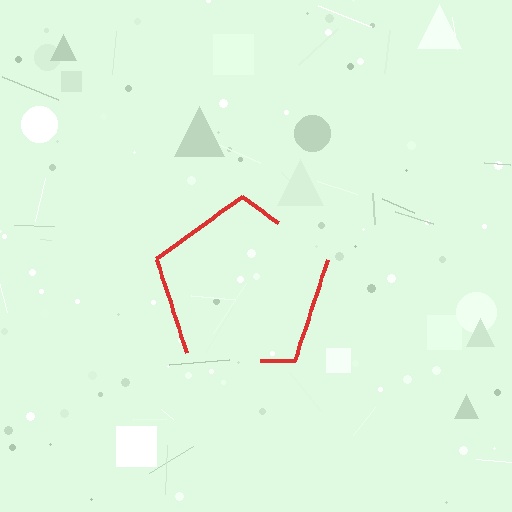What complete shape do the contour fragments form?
The contour fragments form a pentagon.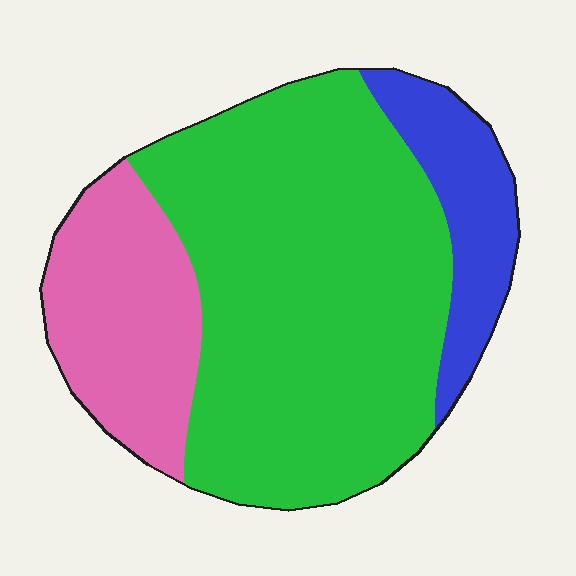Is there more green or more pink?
Green.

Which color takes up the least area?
Blue, at roughly 15%.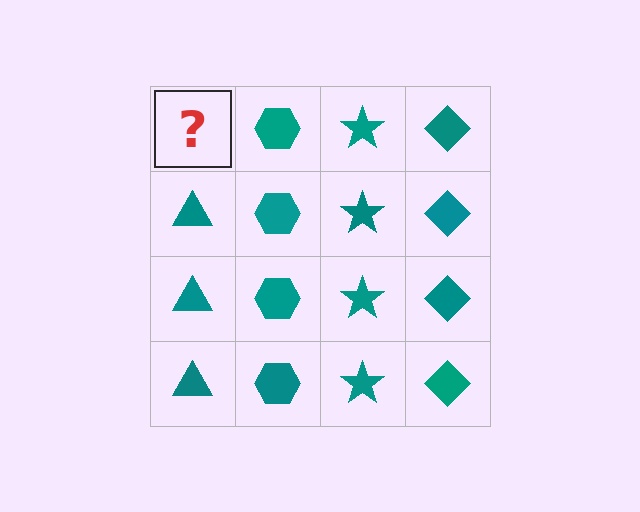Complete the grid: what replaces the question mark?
The question mark should be replaced with a teal triangle.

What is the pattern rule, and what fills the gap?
The rule is that each column has a consistent shape. The gap should be filled with a teal triangle.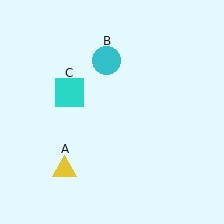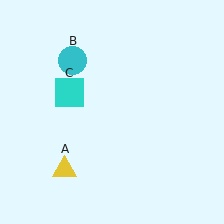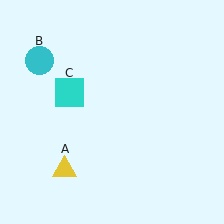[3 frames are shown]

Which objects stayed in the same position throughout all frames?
Yellow triangle (object A) and cyan square (object C) remained stationary.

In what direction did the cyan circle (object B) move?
The cyan circle (object B) moved left.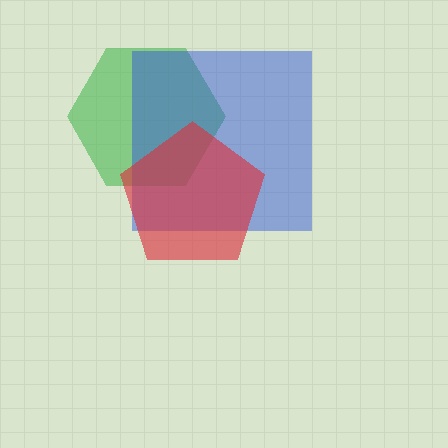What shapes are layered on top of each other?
The layered shapes are: a green hexagon, a blue square, a red pentagon.